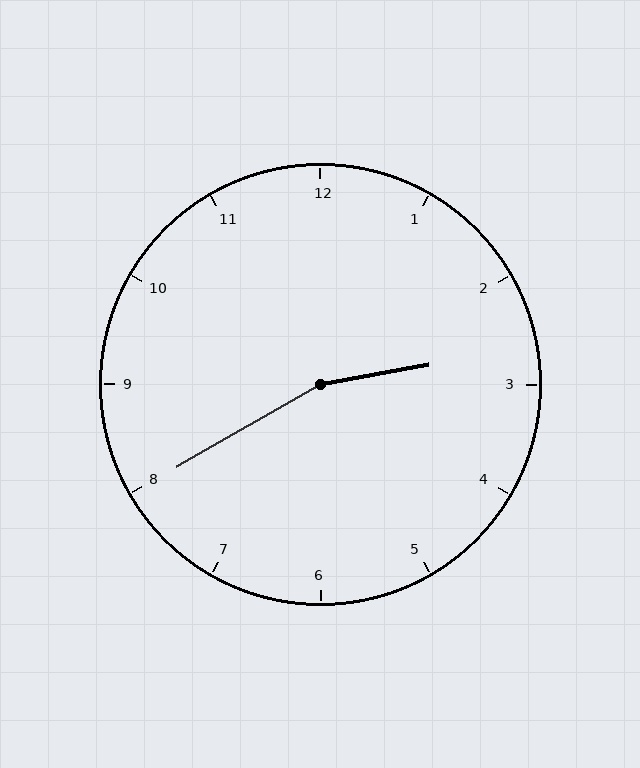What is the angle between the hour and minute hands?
Approximately 160 degrees.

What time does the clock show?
2:40.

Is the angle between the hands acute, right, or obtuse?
It is obtuse.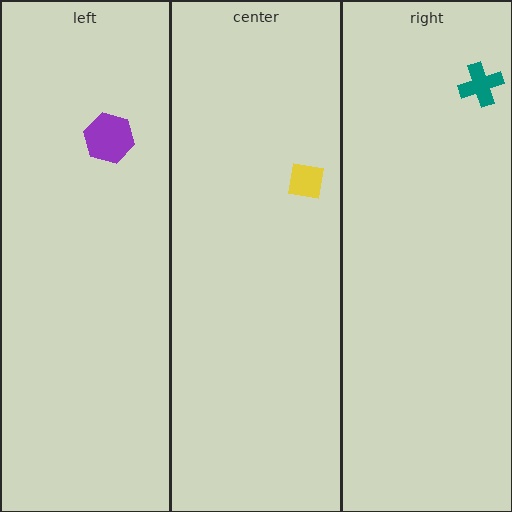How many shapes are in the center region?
1.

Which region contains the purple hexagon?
The left region.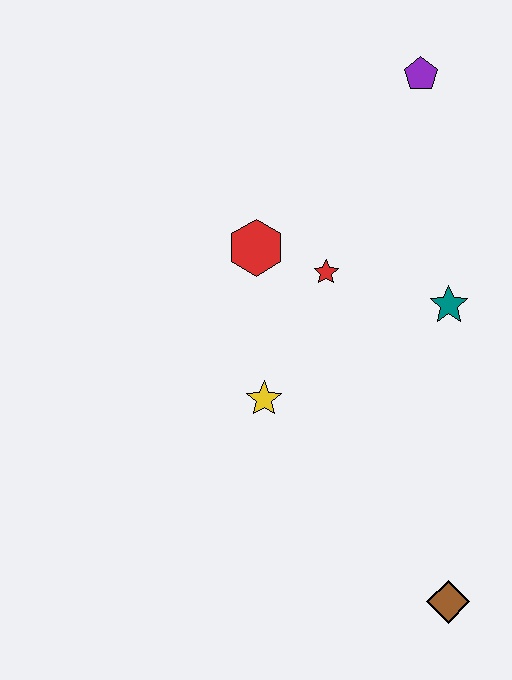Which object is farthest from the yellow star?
The purple pentagon is farthest from the yellow star.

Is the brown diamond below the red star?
Yes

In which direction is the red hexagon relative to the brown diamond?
The red hexagon is above the brown diamond.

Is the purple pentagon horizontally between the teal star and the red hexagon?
Yes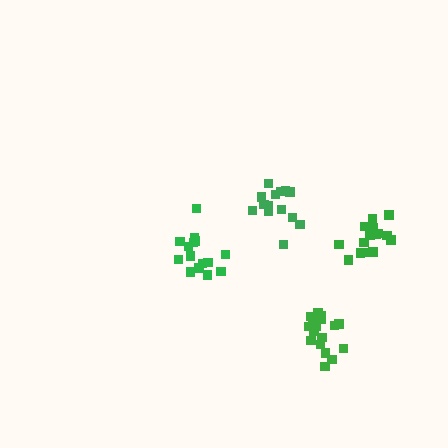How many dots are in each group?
Group 1: 15 dots, Group 2: 17 dots, Group 3: 15 dots, Group 4: 14 dots (61 total).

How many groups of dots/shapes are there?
There are 4 groups.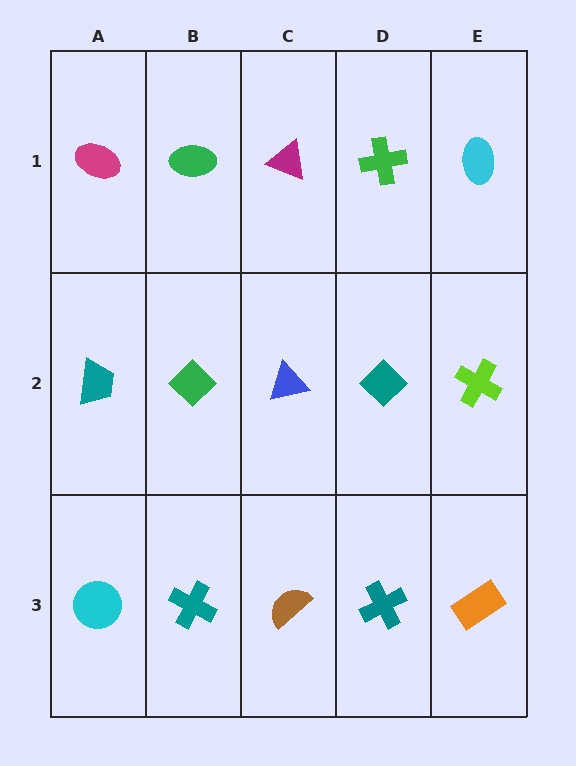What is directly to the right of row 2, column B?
A blue triangle.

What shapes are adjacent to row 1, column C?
A blue triangle (row 2, column C), a green ellipse (row 1, column B), a green cross (row 1, column D).